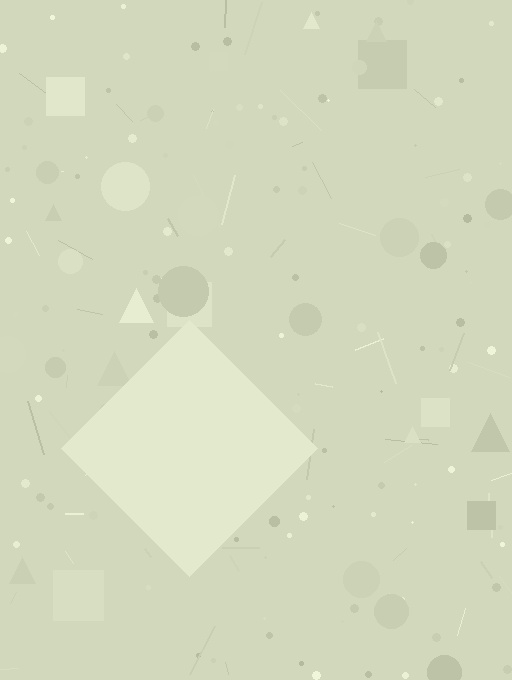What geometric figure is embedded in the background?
A diamond is embedded in the background.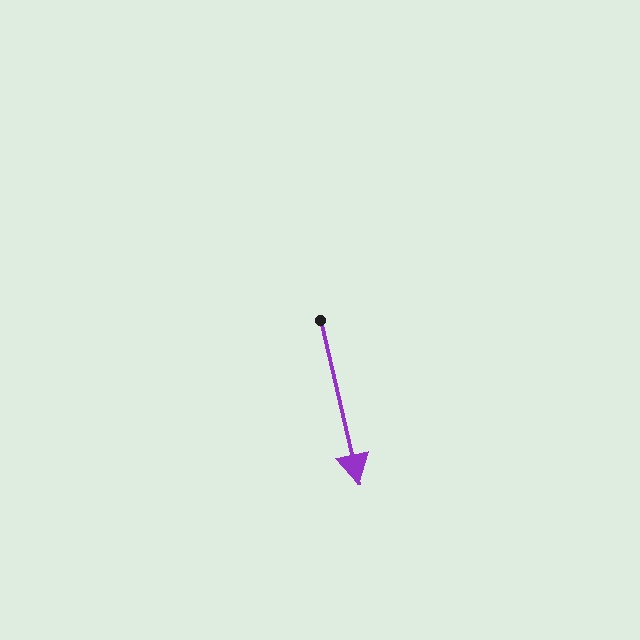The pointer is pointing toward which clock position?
Roughly 6 o'clock.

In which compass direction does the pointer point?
South.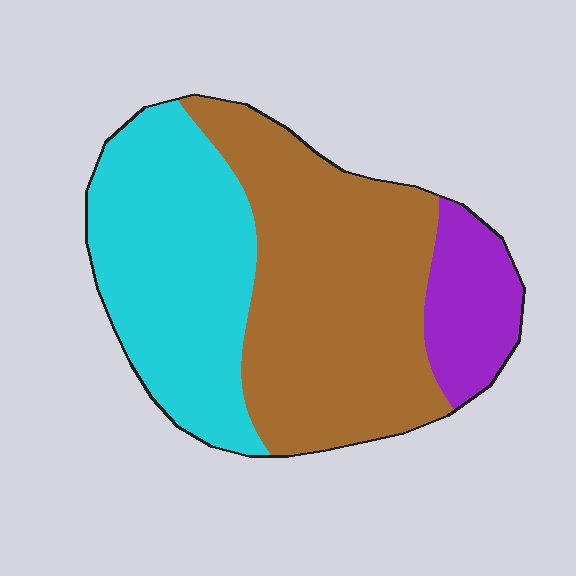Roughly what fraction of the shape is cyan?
Cyan covers roughly 40% of the shape.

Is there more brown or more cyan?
Brown.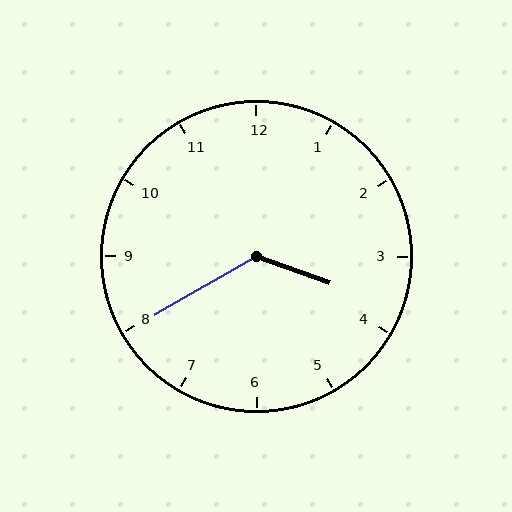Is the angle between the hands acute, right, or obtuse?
It is obtuse.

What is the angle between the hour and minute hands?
Approximately 130 degrees.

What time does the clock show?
3:40.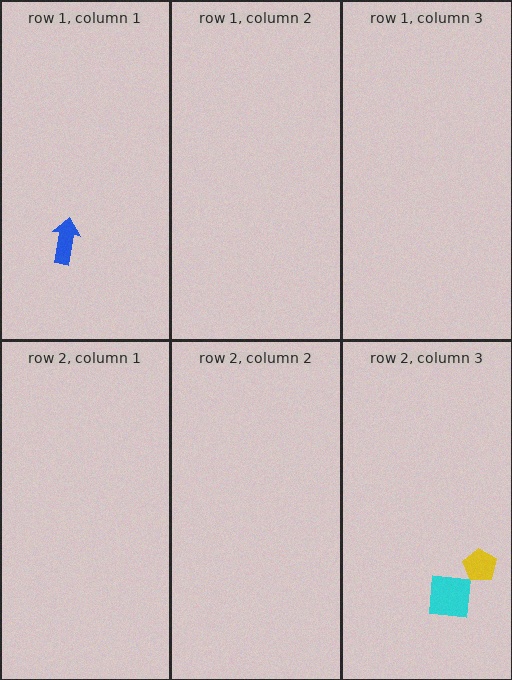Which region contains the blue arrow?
The row 1, column 1 region.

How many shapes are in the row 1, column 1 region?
1.